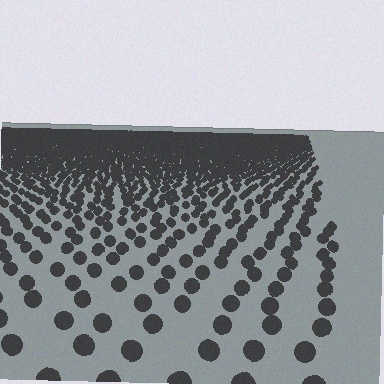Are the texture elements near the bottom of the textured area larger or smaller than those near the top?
Larger. Near the bottom, elements are closer to the viewer and appear at a bigger on-screen size.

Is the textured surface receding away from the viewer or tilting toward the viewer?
The surface is receding away from the viewer. Texture elements get smaller and denser toward the top.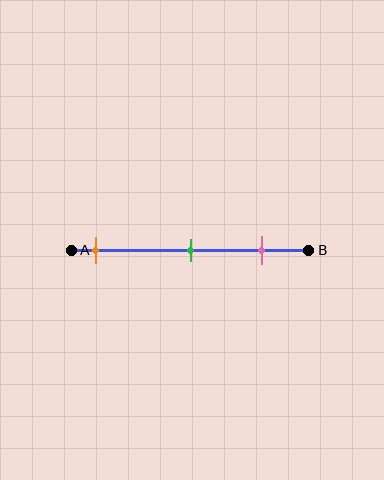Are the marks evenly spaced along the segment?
Yes, the marks are approximately evenly spaced.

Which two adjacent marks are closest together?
The green and pink marks are the closest adjacent pair.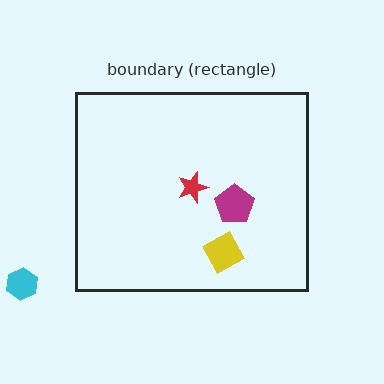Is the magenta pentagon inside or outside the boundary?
Inside.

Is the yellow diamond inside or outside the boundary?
Inside.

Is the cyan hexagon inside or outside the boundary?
Outside.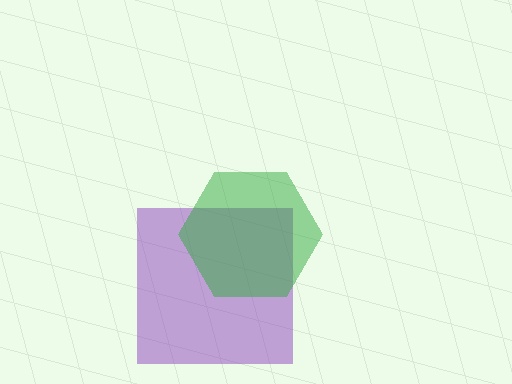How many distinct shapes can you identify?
There are 2 distinct shapes: a purple square, a green hexagon.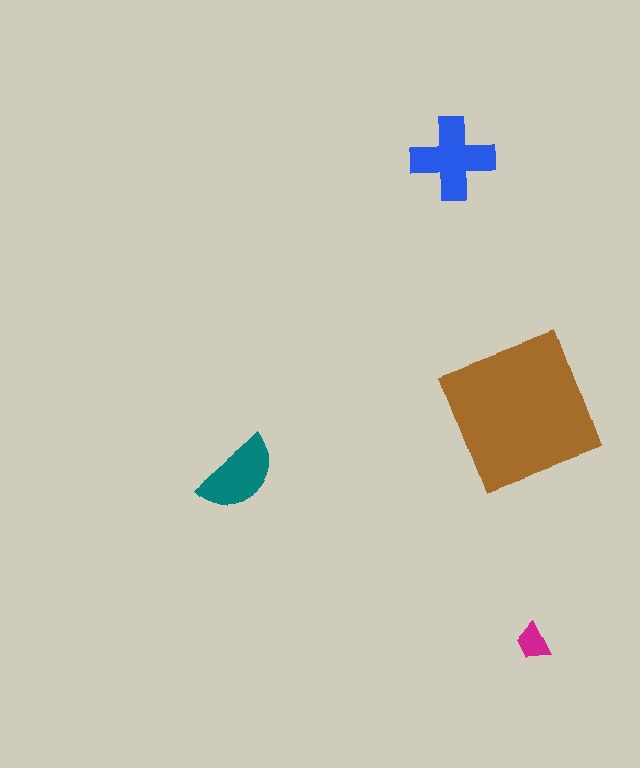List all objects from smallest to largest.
The magenta trapezoid, the teal semicircle, the blue cross, the brown square.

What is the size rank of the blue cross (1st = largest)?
2nd.